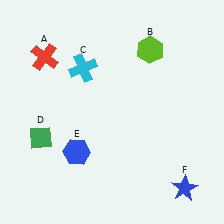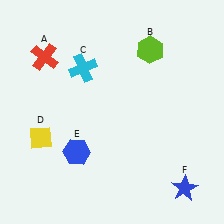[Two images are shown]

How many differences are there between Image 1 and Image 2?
There is 1 difference between the two images.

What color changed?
The diamond (D) changed from green in Image 1 to yellow in Image 2.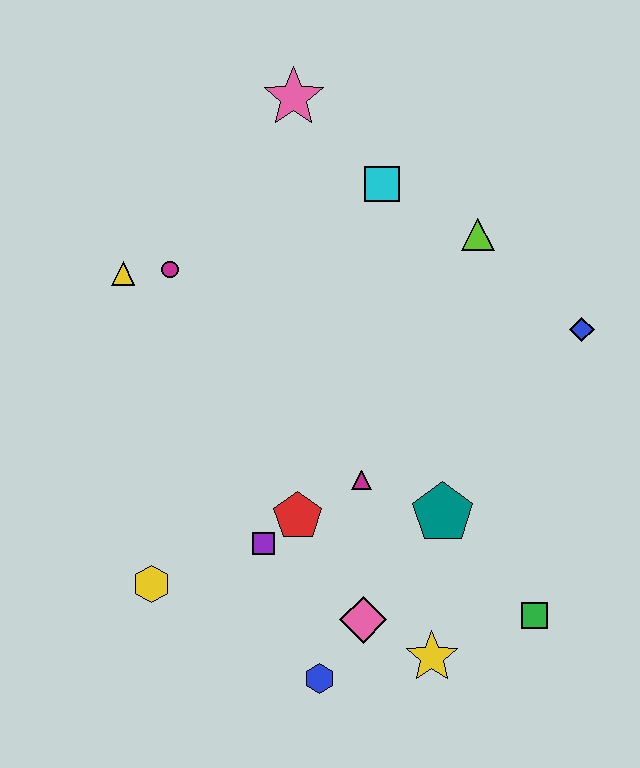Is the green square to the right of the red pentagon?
Yes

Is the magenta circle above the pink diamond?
Yes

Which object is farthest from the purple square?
The pink star is farthest from the purple square.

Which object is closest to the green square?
The yellow star is closest to the green square.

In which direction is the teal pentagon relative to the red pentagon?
The teal pentagon is to the right of the red pentagon.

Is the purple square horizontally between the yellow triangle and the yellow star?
Yes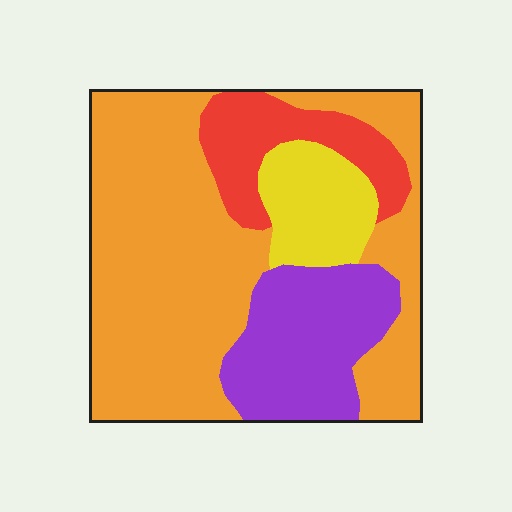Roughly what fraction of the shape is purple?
Purple takes up between a sixth and a third of the shape.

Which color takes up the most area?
Orange, at roughly 55%.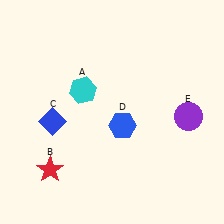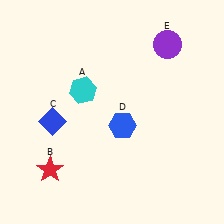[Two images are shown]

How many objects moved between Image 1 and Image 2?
1 object moved between the two images.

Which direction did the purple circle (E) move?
The purple circle (E) moved up.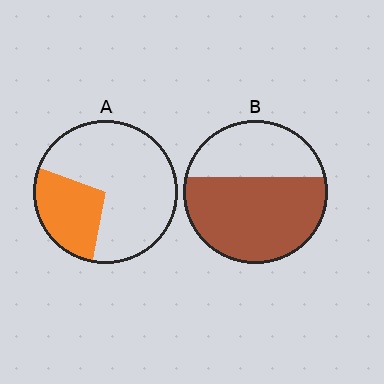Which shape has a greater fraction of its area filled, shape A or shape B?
Shape B.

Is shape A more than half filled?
No.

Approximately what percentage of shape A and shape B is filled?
A is approximately 30% and B is approximately 65%.